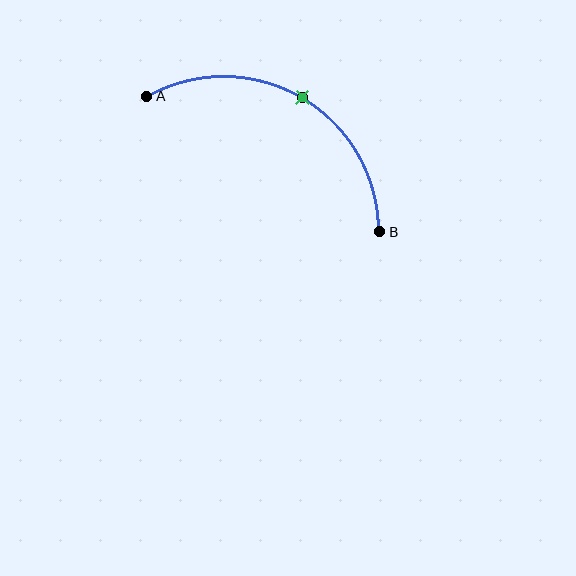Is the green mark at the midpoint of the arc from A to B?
Yes. The green mark lies on the arc at equal arc-length from both A and B — it is the arc midpoint.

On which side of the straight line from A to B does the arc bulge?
The arc bulges above the straight line connecting A and B.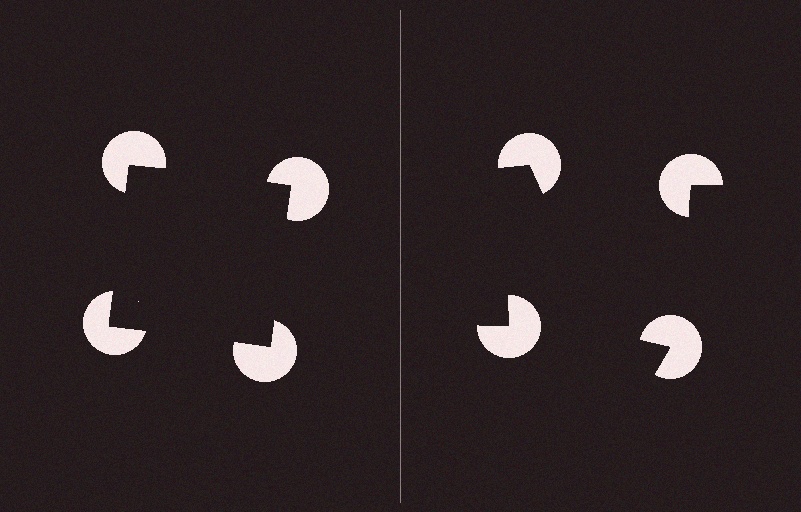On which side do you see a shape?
An illusory square appears on the left side. On the right side the wedge cuts are rotated, so no coherent shape forms.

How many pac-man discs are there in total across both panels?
8 — 4 on each side.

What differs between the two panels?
The pac-man discs are positioned identically on both sides; only the wedge orientations differ. On the left they align to a square; on the right they are misaligned.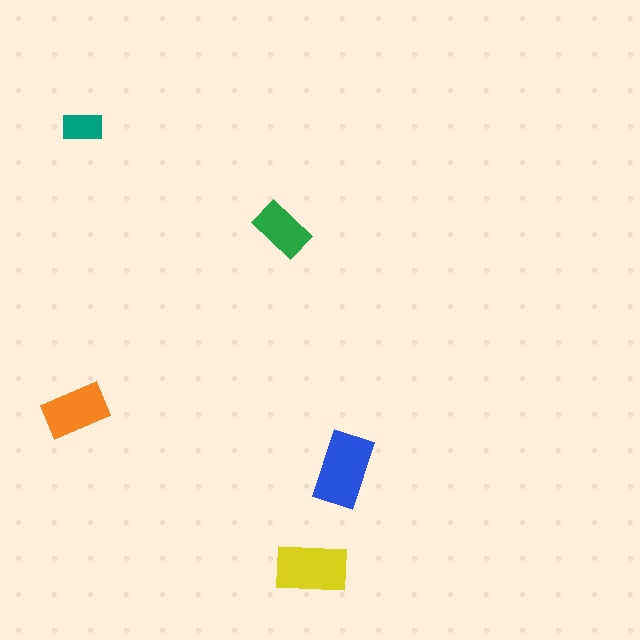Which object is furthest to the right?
The blue rectangle is rightmost.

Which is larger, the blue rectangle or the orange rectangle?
The blue one.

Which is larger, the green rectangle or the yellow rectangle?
The yellow one.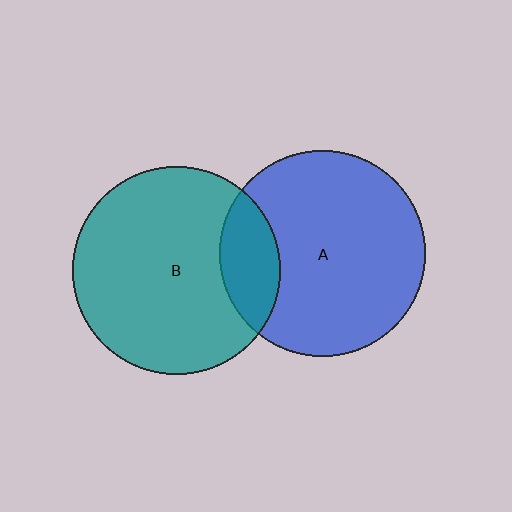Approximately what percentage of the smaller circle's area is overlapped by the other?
Approximately 20%.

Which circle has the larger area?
Circle B (teal).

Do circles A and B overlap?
Yes.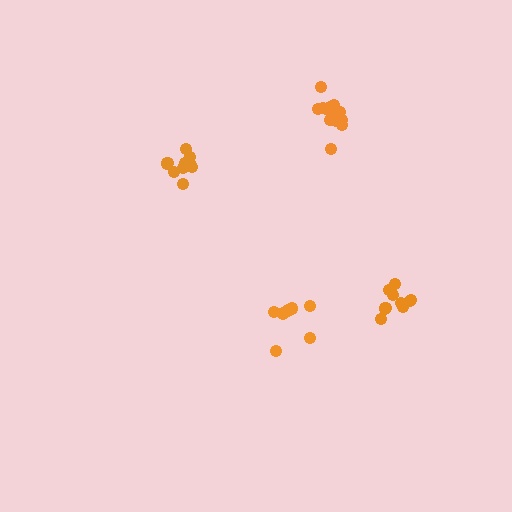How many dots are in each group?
Group 1: 10 dots, Group 2: 8 dots, Group 3: 12 dots, Group 4: 13 dots (43 total).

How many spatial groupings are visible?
There are 4 spatial groupings.